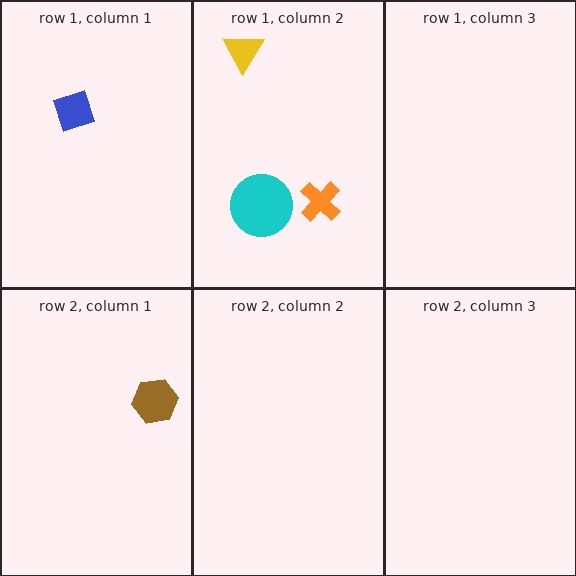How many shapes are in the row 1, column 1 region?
1.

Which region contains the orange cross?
The row 1, column 2 region.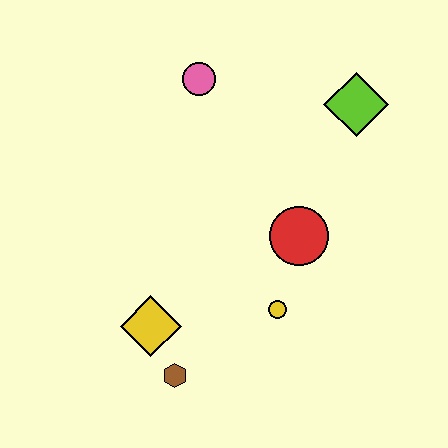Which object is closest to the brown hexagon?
The yellow diamond is closest to the brown hexagon.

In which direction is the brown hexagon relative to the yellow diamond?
The brown hexagon is below the yellow diamond.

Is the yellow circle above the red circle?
No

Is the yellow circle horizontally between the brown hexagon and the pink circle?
No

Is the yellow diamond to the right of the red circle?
No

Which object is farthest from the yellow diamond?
The lime diamond is farthest from the yellow diamond.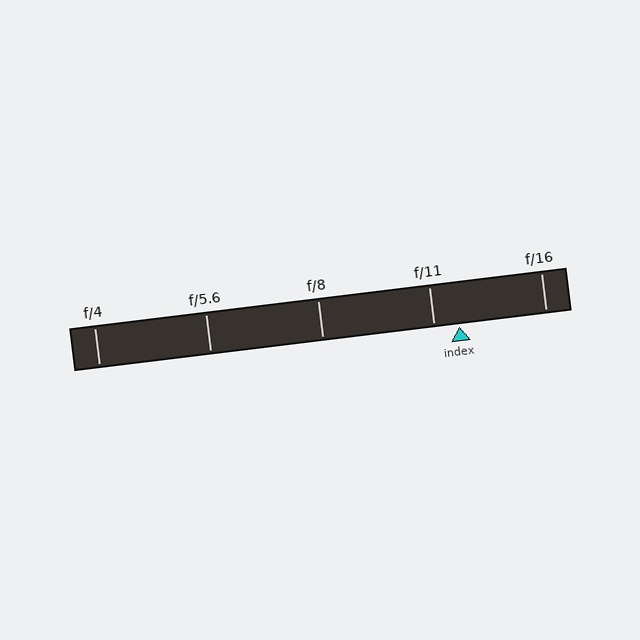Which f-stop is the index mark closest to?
The index mark is closest to f/11.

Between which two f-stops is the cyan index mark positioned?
The index mark is between f/11 and f/16.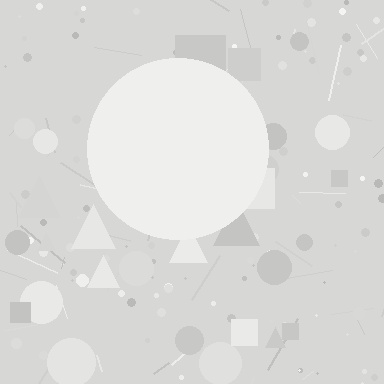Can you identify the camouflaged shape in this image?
The camouflaged shape is a circle.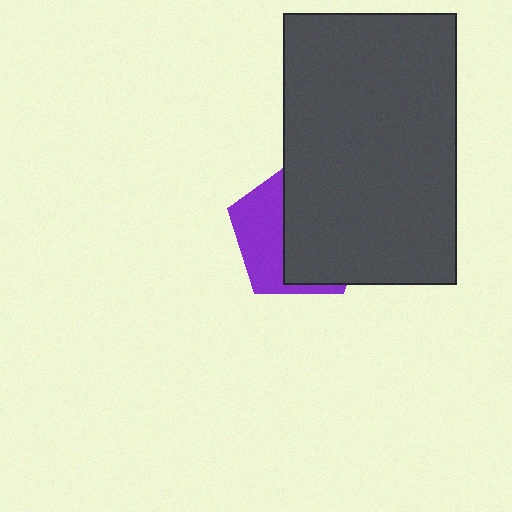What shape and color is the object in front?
The object in front is a dark gray rectangle.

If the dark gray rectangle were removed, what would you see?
You would see the complete purple pentagon.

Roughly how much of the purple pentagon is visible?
A small part of it is visible (roughly 38%).